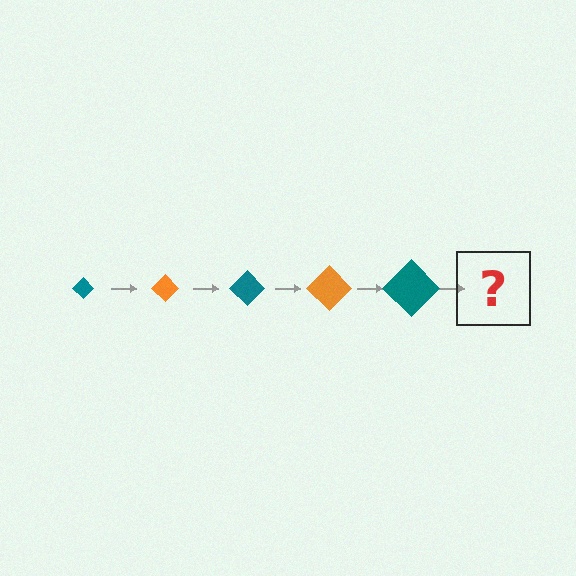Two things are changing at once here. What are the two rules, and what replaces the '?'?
The two rules are that the diamond grows larger each step and the color cycles through teal and orange. The '?' should be an orange diamond, larger than the previous one.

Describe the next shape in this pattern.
It should be an orange diamond, larger than the previous one.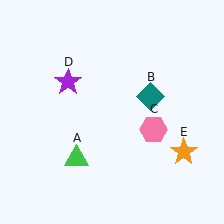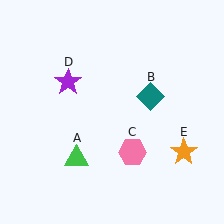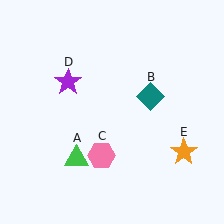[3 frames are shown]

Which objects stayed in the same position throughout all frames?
Green triangle (object A) and teal diamond (object B) and purple star (object D) and orange star (object E) remained stationary.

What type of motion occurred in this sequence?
The pink hexagon (object C) rotated clockwise around the center of the scene.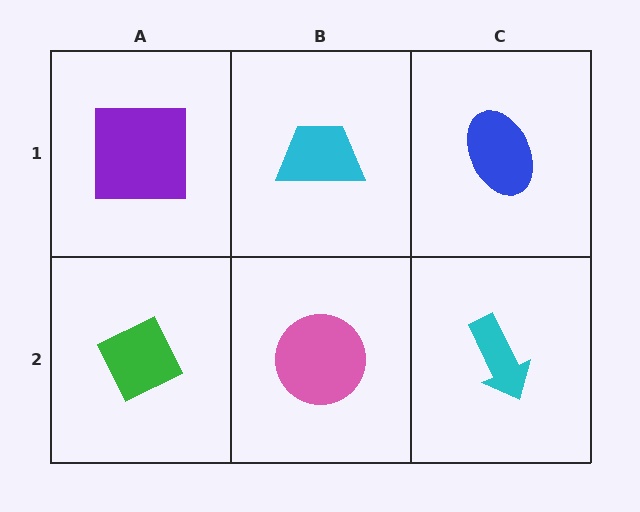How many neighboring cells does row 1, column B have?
3.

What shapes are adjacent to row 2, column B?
A cyan trapezoid (row 1, column B), a green diamond (row 2, column A), a cyan arrow (row 2, column C).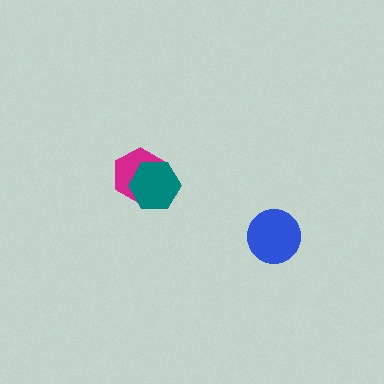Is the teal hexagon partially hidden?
No, no other shape covers it.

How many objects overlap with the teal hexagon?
1 object overlaps with the teal hexagon.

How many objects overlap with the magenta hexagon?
1 object overlaps with the magenta hexagon.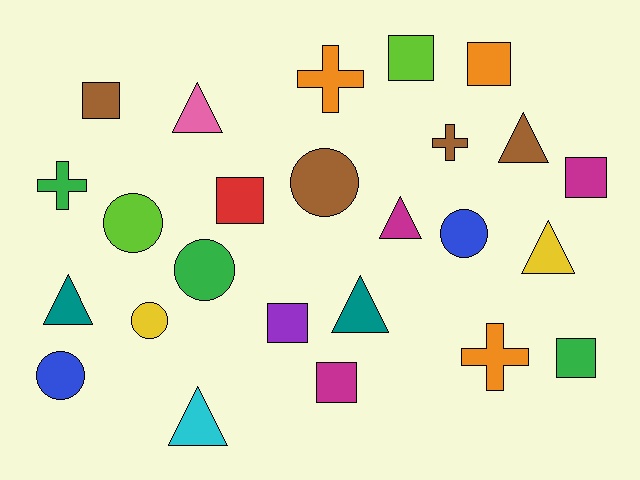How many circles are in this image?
There are 6 circles.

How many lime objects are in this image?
There are 2 lime objects.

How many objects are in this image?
There are 25 objects.